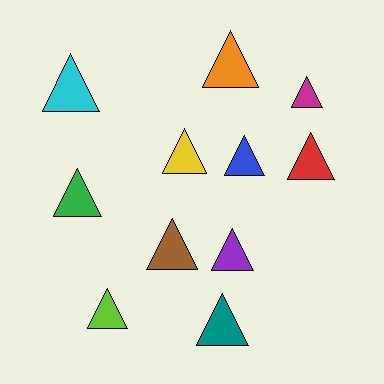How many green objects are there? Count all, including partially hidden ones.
There is 1 green object.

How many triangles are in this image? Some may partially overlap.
There are 11 triangles.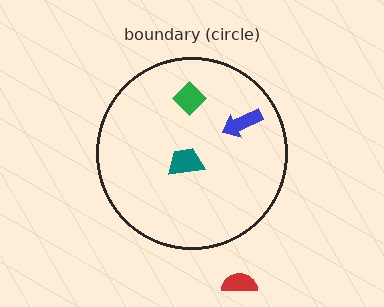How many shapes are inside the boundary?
3 inside, 1 outside.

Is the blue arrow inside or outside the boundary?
Inside.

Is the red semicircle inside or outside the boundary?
Outside.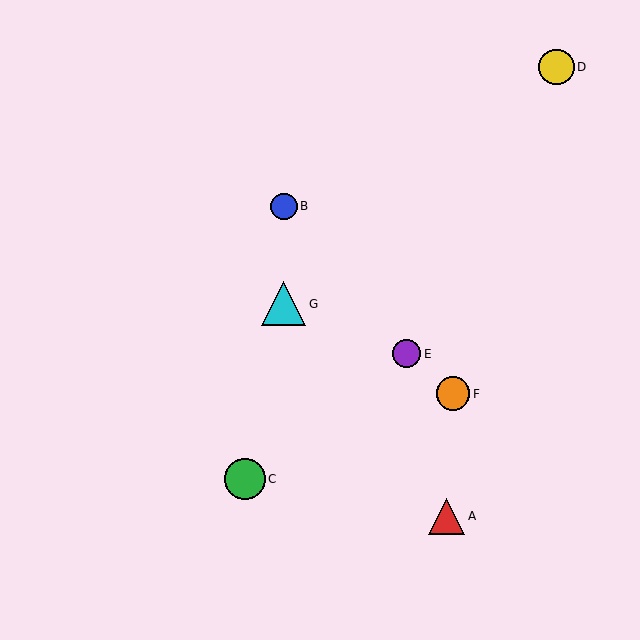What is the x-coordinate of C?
Object C is at x≈245.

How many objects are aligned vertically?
2 objects (B, G) are aligned vertically.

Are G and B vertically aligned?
Yes, both are at x≈284.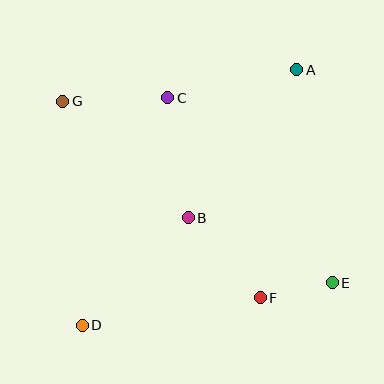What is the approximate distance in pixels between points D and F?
The distance between D and F is approximately 180 pixels.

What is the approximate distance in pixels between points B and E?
The distance between B and E is approximately 158 pixels.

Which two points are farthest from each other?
Points A and D are farthest from each other.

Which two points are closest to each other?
Points E and F are closest to each other.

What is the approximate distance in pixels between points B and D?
The distance between B and D is approximately 151 pixels.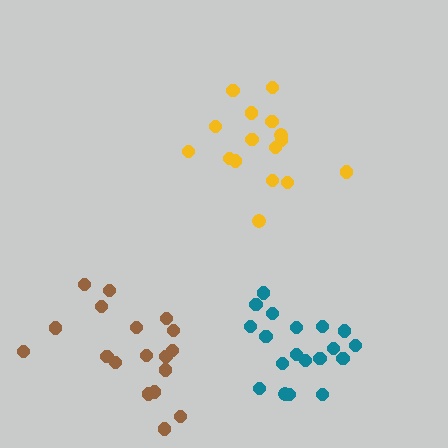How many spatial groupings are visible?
There are 3 spatial groupings.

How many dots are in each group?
Group 1: 18 dots, Group 2: 16 dots, Group 3: 19 dots (53 total).